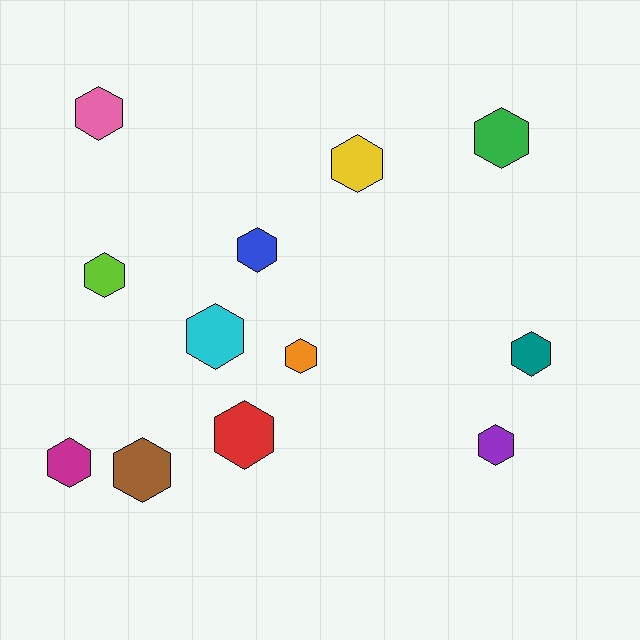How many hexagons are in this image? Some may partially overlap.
There are 12 hexagons.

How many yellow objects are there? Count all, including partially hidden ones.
There is 1 yellow object.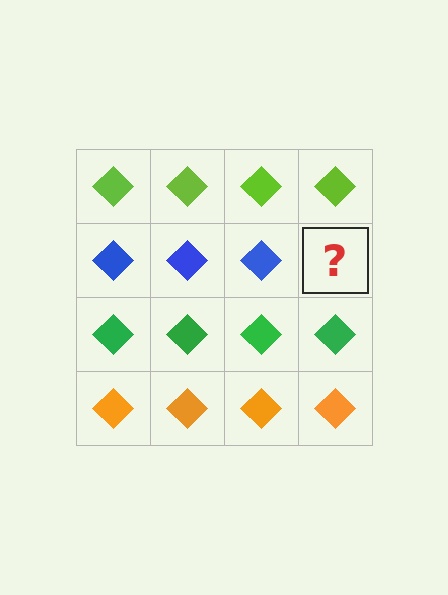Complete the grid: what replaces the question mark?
The question mark should be replaced with a blue diamond.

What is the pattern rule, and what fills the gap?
The rule is that each row has a consistent color. The gap should be filled with a blue diamond.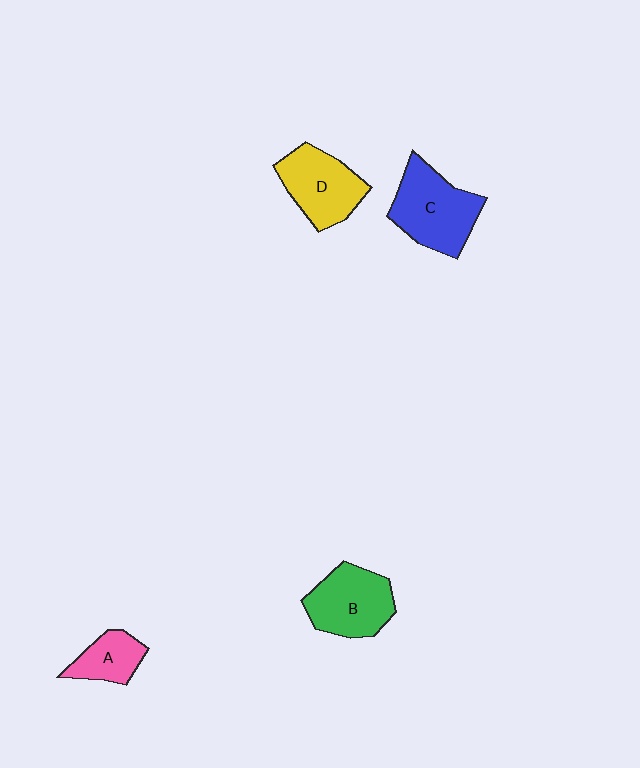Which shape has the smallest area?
Shape A (pink).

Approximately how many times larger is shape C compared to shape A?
Approximately 1.9 times.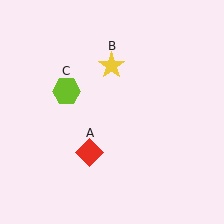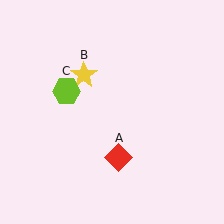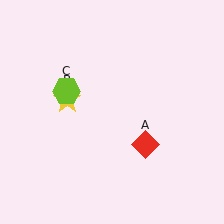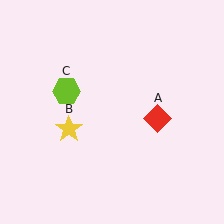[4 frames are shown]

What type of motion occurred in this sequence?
The red diamond (object A), yellow star (object B) rotated counterclockwise around the center of the scene.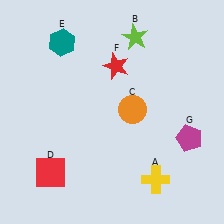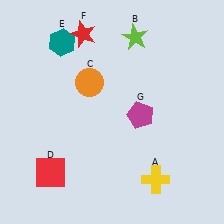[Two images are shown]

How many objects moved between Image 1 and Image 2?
3 objects moved between the two images.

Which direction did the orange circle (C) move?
The orange circle (C) moved left.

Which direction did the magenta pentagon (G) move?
The magenta pentagon (G) moved left.